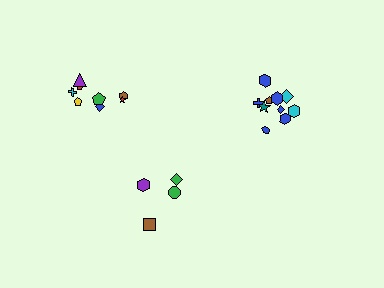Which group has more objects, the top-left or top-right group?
The top-right group.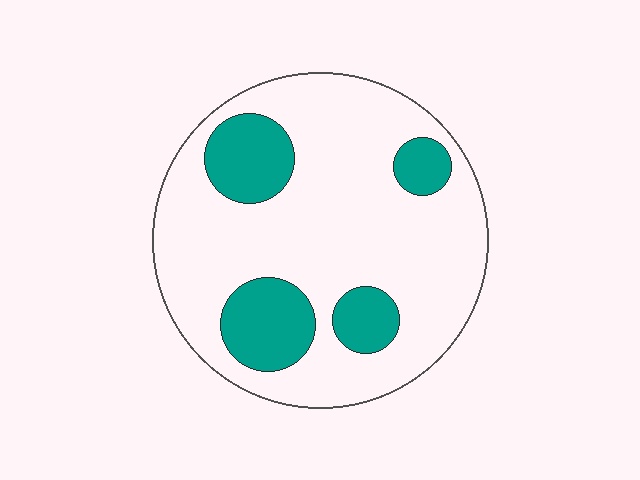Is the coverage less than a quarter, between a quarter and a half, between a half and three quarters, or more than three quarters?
Less than a quarter.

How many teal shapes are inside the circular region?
4.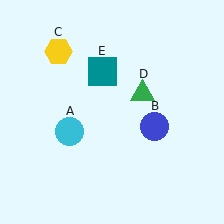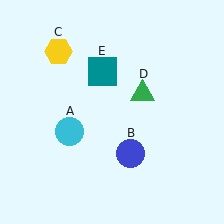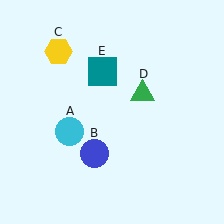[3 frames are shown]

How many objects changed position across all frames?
1 object changed position: blue circle (object B).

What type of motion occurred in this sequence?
The blue circle (object B) rotated clockwise around the center of the scene.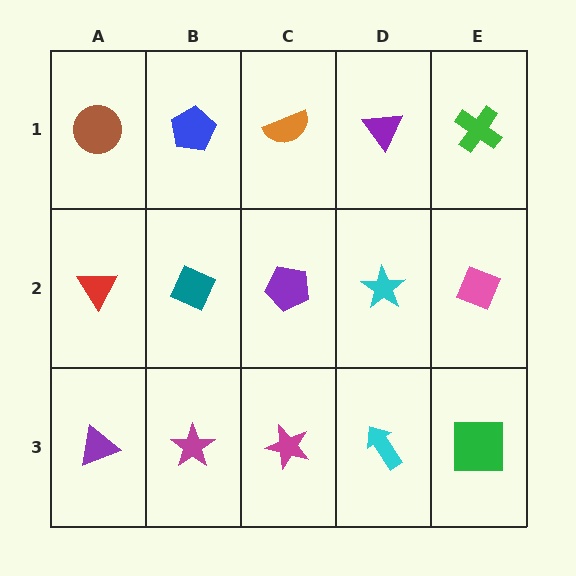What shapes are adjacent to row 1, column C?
A purple pentagon (row 2, column C), a blue pentagon (row 1, column B), a purple triangle (row 1, column D).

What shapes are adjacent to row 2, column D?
A purple triangle (row 1, column D), a cyan arrow (row 3, column D), a purple pentagon (row 2, column C), a pink diamond (row 2, column E).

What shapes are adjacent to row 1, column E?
A pink diamond (row 2, column E), a purple triangle (row 1, column D).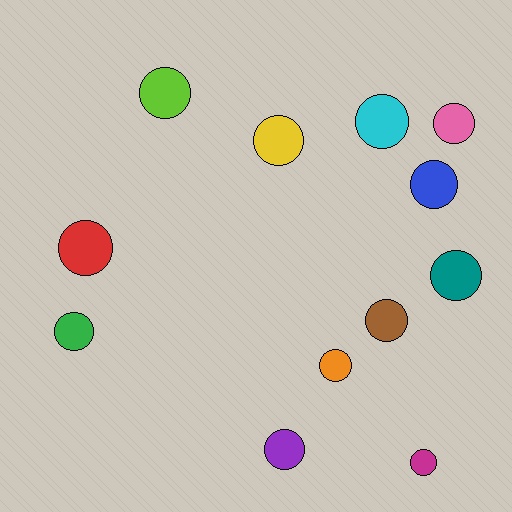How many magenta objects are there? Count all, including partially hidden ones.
There is 1 magenta object.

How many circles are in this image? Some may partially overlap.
There are 12 circles.